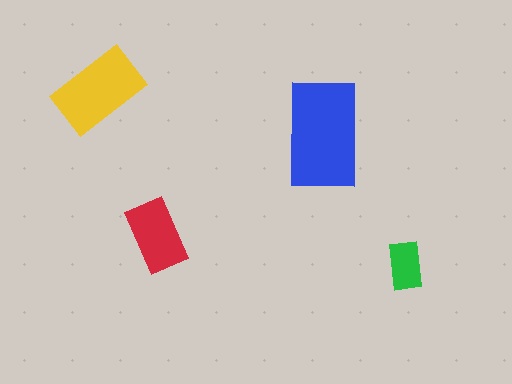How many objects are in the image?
There are 4 objects in the image.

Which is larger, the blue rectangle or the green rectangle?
The blue one.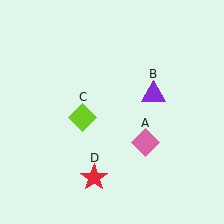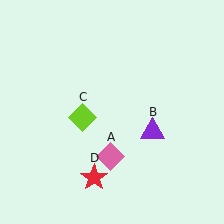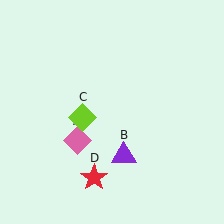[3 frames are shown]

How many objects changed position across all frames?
2 objects changed position: pink diamond (object A), purple triangle (object B).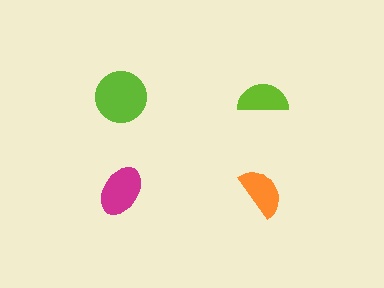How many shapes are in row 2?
2 shapes.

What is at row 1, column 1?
A lime circle.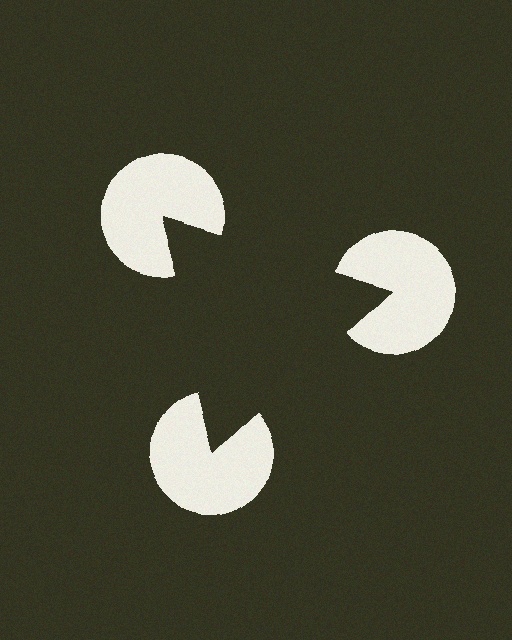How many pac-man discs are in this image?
There are 3 — one at each vertex of the illusory triangle.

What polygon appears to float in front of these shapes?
An illusory triangle — its edges are inferred from the aligned wedge cuts in the pac-man discs, not physically drawn.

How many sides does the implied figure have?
3 sides.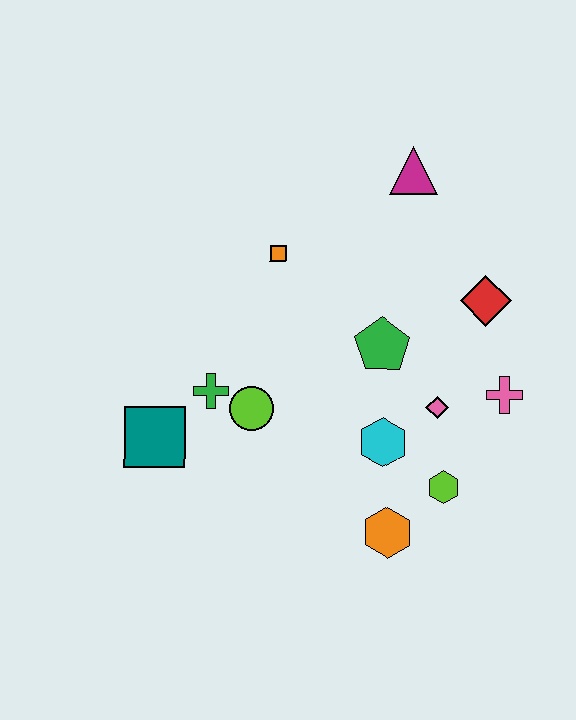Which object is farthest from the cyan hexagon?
The magenta triangle is farthest from the cyan hexagon.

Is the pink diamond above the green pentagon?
No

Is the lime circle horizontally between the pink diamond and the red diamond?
No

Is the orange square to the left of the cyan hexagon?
Yes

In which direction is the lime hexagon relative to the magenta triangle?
The lime hexagon is below the magenta triangle.